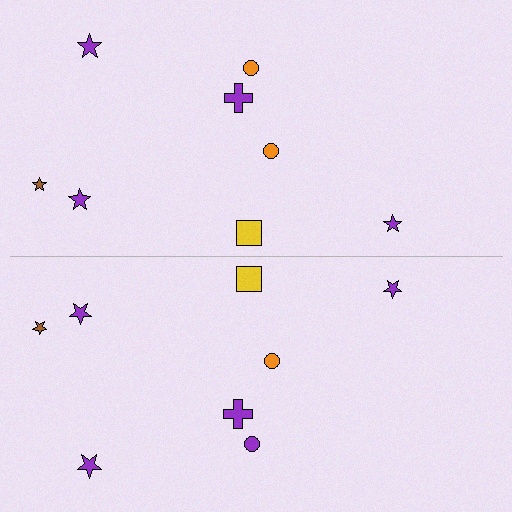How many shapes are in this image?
There are 16 shapes in this image.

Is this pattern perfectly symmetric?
No, the pattern is not perfectly symmetric. The purple circle on the bottom side breaks the symmetry — its mirror counterpart is orange.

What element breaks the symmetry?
The purple circle on the bottom side breaks the symmetry — its mirror counterpart is orange.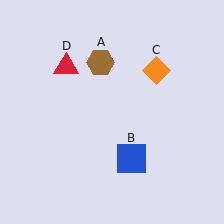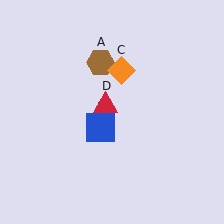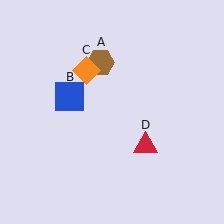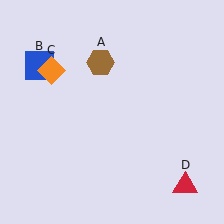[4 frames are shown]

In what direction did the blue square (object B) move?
The blue square (object B) moved up and to the left.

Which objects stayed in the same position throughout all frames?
Brown hexagon (object A) remained stationary.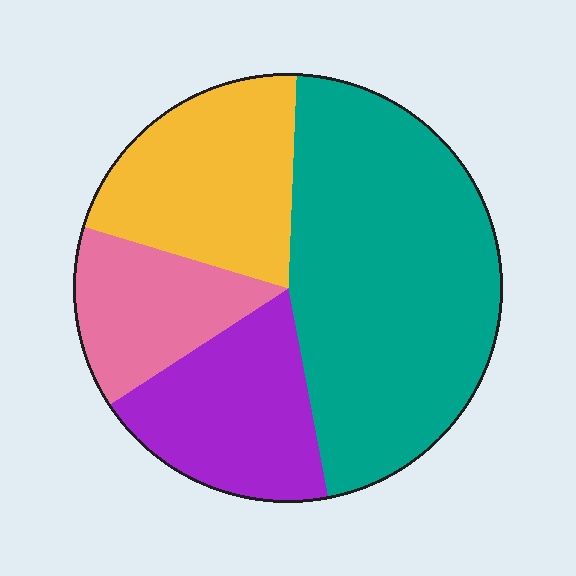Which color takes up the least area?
Pink, at roughly 15%.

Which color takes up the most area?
Teal, at roughly 45%.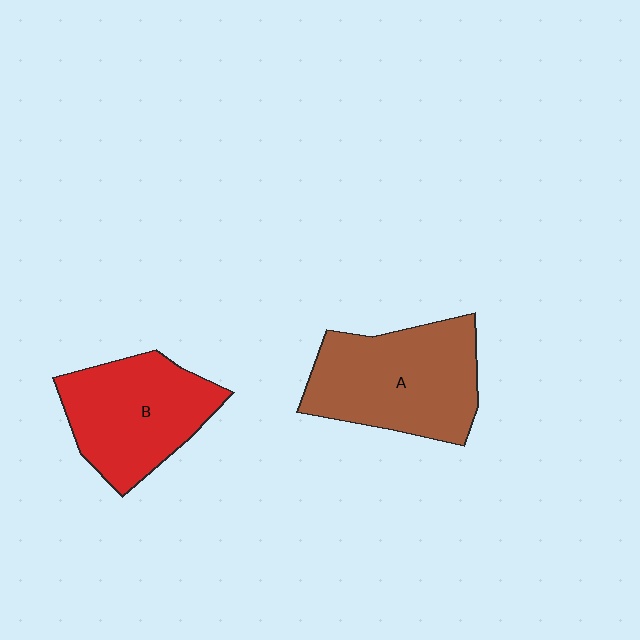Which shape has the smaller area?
Shape B (red).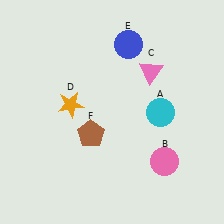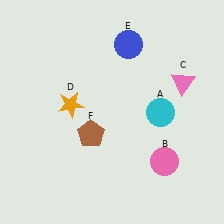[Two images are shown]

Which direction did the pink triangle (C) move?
The pink triangle (C) moved right.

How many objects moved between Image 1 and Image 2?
1 object moved between the two images.